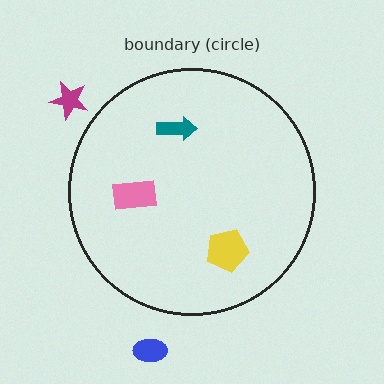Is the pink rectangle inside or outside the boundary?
Inside.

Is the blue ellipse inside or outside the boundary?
Outside.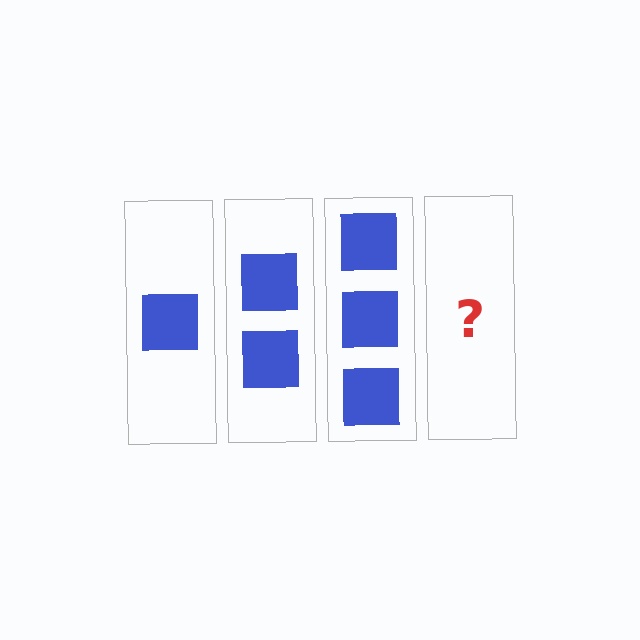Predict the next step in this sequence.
The next step is 4 squares.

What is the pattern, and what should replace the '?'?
The pattern is that each step adds one more square. The '?' should be 4 squares.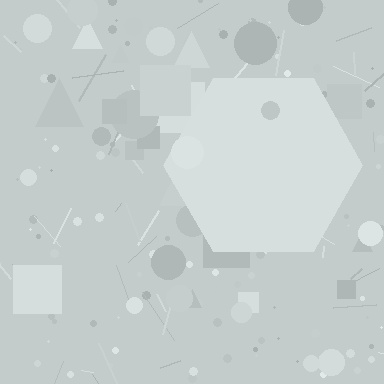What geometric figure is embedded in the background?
A hexagon is embedded in the background.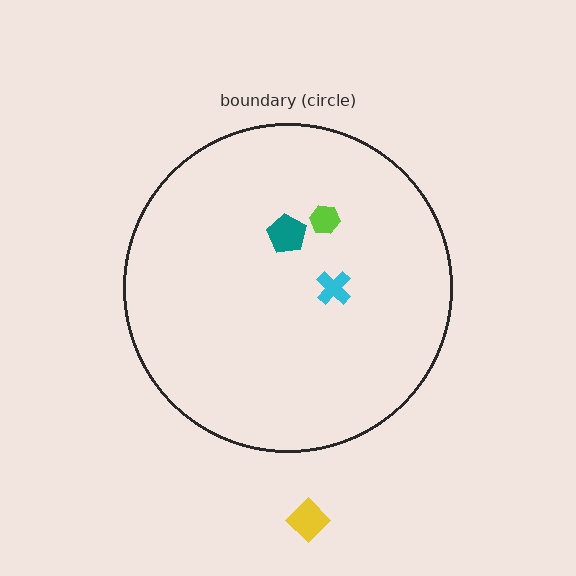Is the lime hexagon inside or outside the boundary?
Inside.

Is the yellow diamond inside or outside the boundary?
Outside.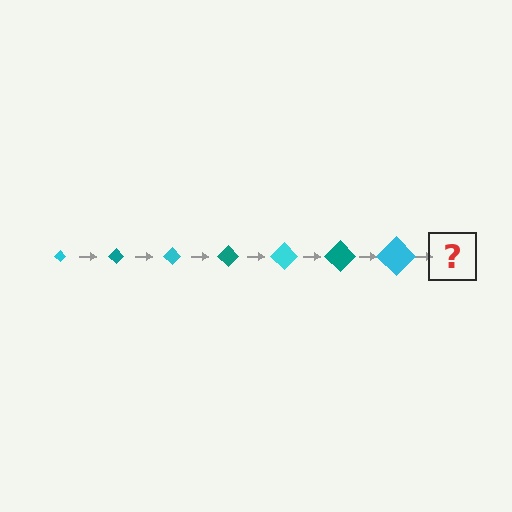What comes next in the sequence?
The next element should be a teal diamond, larger than the previous one.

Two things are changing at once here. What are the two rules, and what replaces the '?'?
The two rules are that the diamond grows larger each step and the color cycles through cyan and teal. The '?' should be a teal diamond, larger than the previous one.